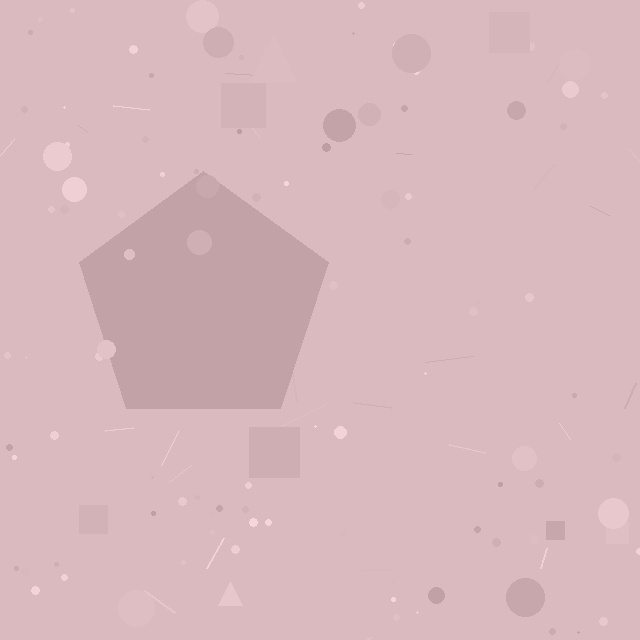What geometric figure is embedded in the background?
A pentagon is embedded in the background.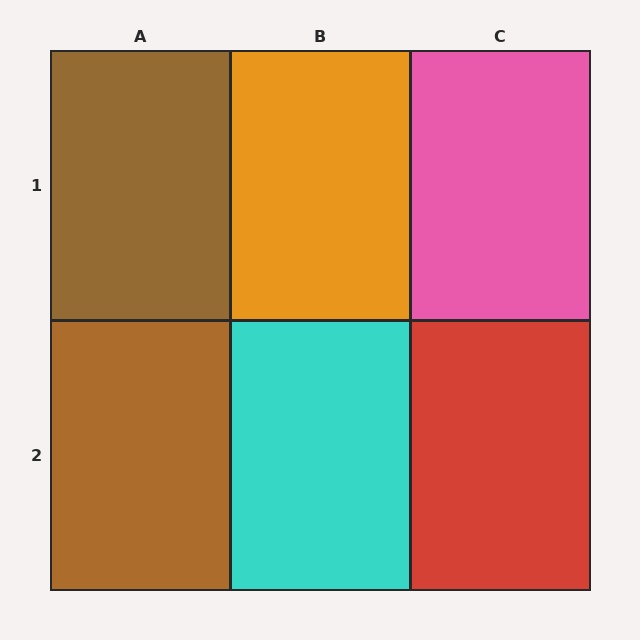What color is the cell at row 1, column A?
Brown.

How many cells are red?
1 cell is red.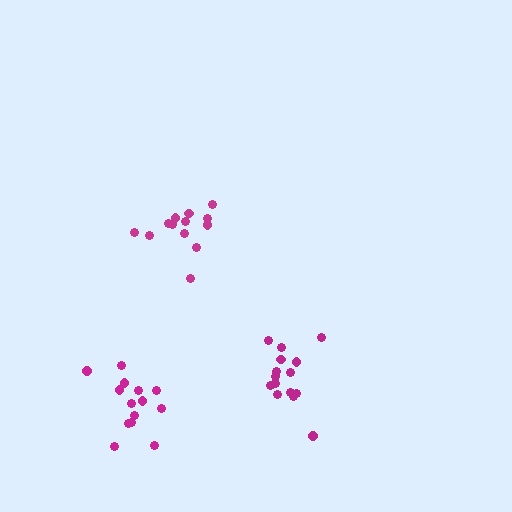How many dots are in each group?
Group 1: 13 dots, Group 2: 15 dots, Group 3: 14 dots (42 total).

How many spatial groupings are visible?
There are 3 spatial groupings.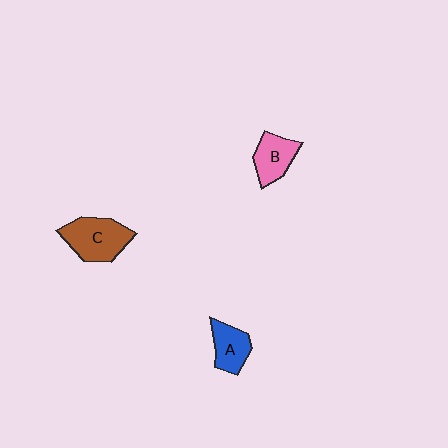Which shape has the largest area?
Shape C (brown).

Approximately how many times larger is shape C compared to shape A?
Approximately 1.5 times.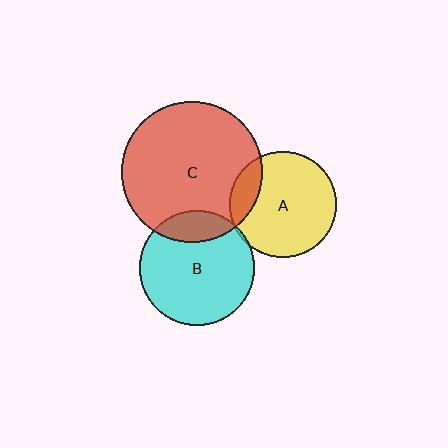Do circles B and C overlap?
Yes.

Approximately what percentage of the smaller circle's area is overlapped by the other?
Approximately 15%.